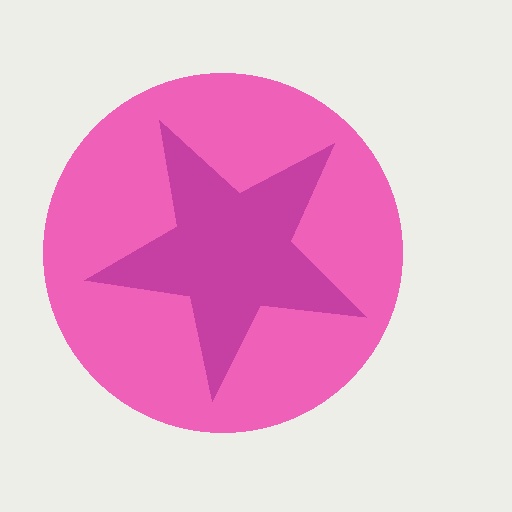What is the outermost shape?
The pink circle.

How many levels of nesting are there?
2.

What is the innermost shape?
The magenta star.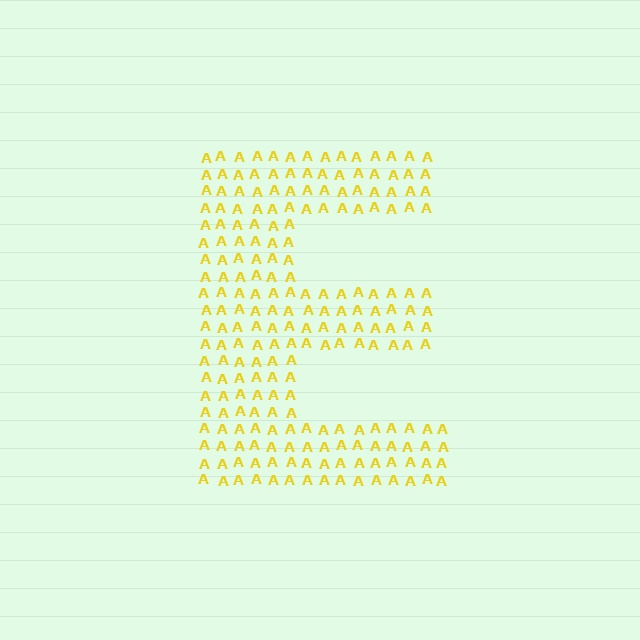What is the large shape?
The large shape is the letter E.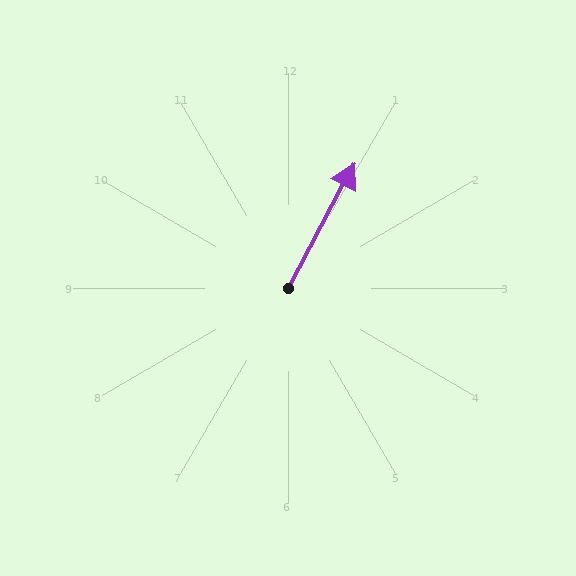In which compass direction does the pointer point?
Northeast.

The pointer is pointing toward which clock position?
Roughly 1 o'clock.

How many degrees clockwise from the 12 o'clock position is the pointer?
Approximately 28 degrees.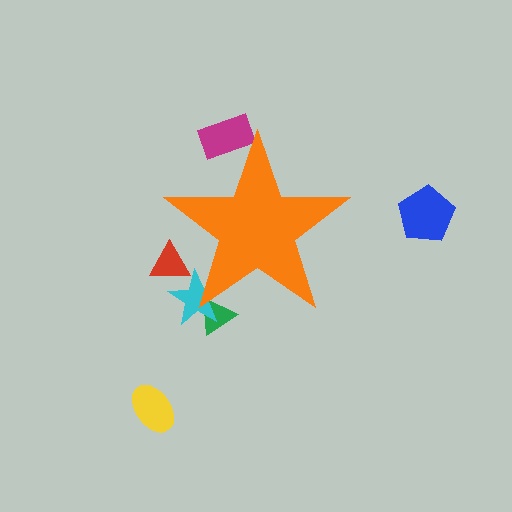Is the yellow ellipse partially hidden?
No, the yellow ellipse is fully visible.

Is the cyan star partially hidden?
Yes, the cyan star is partially hidden behind the orange star.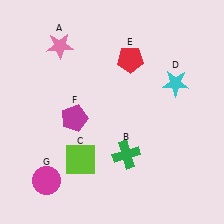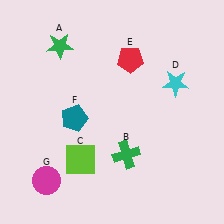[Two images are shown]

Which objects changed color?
A changed from pink to green. F changed from magenta to teal.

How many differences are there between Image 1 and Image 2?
There are 2 differences between the two images.